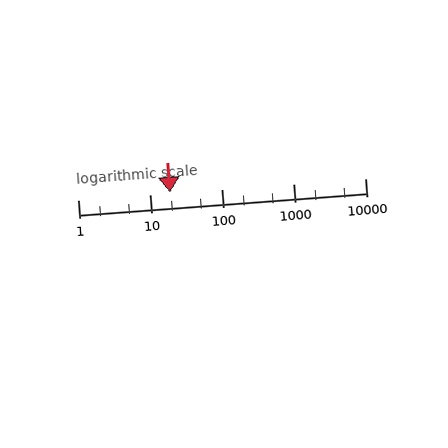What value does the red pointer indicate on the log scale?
The pointer indicates approximately 19.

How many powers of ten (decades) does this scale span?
The scale spans 4 decades, from 1 to 10000.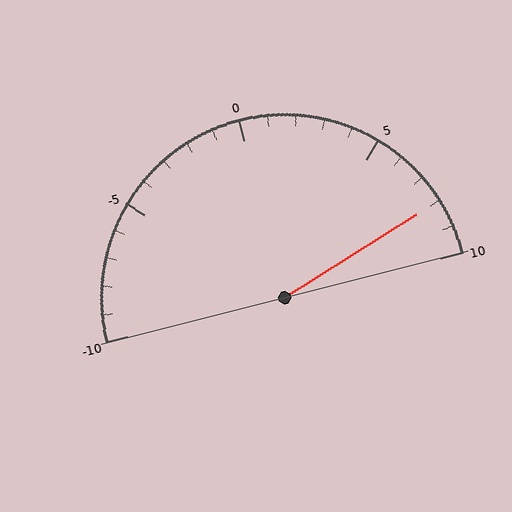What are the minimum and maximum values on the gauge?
The gauge ranges from -10 to 10.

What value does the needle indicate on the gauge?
The needle indicates approximately 8.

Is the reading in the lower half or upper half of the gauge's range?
The reading is in the upper half of the range (-10 to 10).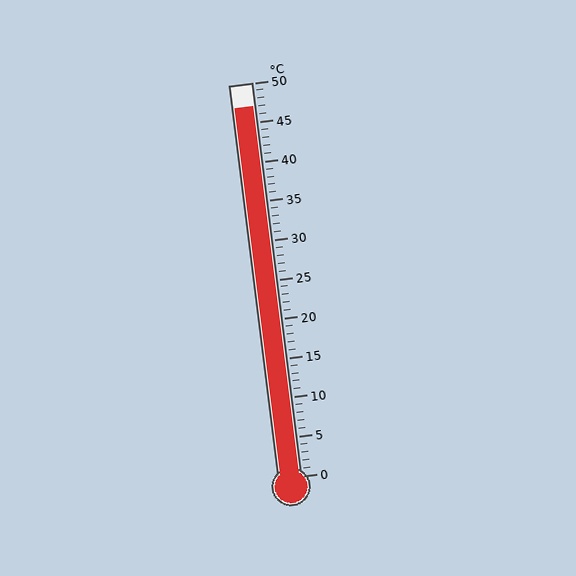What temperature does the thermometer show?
The thermometer shows approximately 47°C.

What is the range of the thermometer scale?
The thermometer scale ranges from 0°C to 50°C.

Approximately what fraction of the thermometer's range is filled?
The thermometer is filled to approximately 95% of its range.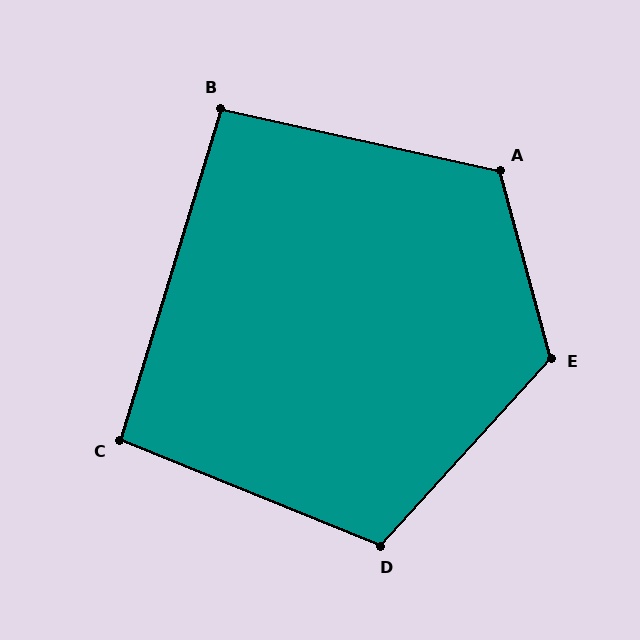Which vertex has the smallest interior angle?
B, at approximately 94 degrees.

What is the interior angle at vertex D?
Approximately 110 degrees (obtuse).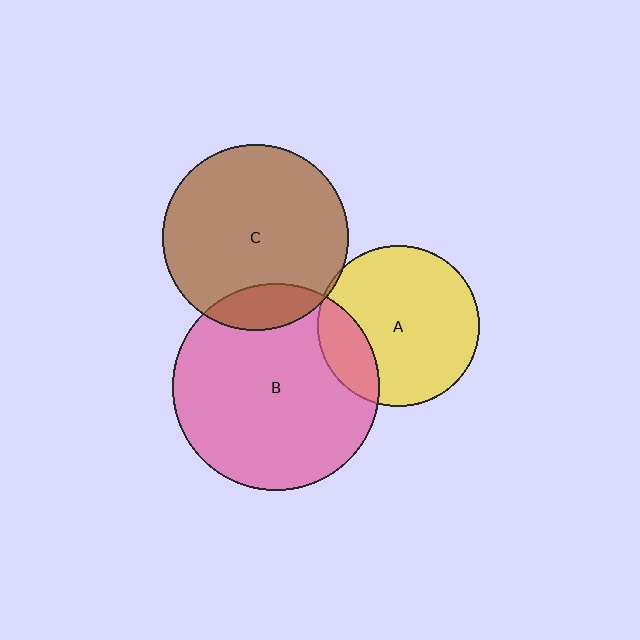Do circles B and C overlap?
Yes.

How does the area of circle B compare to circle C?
Approximately 1.2 times.